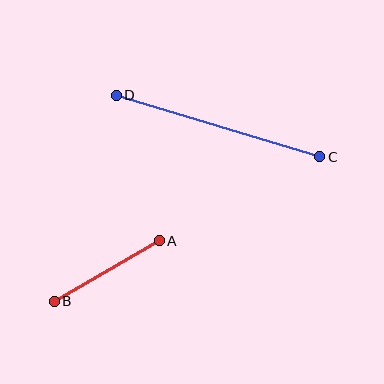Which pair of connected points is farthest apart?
Points C and D are farthest apart.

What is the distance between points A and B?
The distance is approximately 121 pixels.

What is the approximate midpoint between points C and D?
The midpoint is at approximately (218, 126) pixels.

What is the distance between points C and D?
The distance is approximately 213 pixels.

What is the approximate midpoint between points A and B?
The midpoint is at approximately (107, 271) pixels.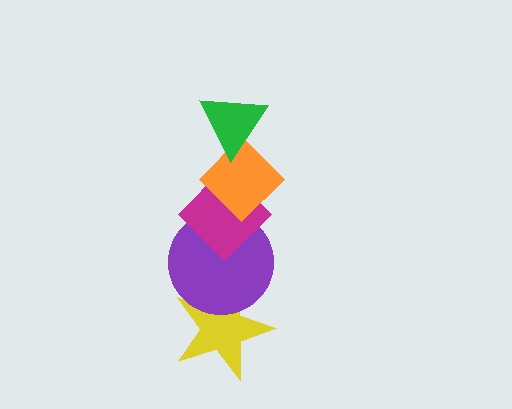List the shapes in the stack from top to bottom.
From top to bottom: the green triangle, the orange diamond, the magenta diamond, the purple circle, the yellow star.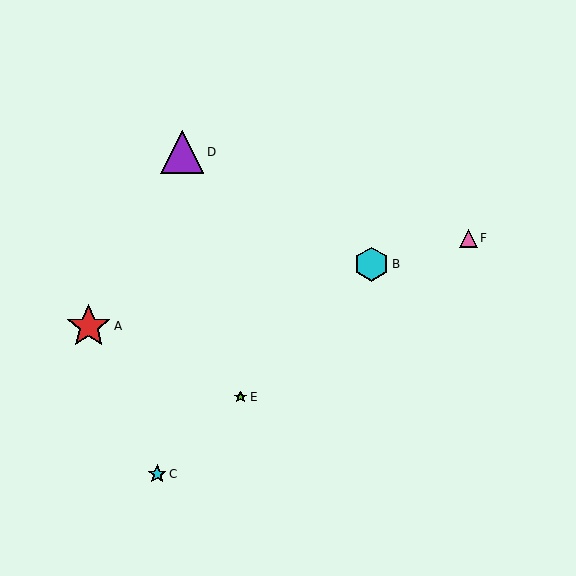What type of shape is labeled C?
Shape C is a cyan star.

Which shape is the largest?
The red star (labeled A) is the largest.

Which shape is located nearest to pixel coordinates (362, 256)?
The cyan hexagon (labeled B) at (372, 264) is nearest to that location.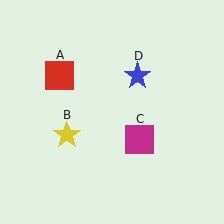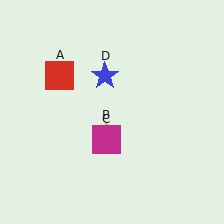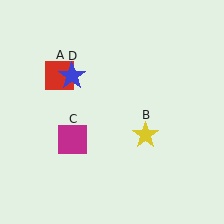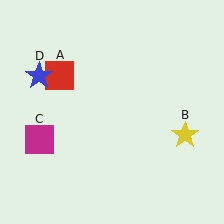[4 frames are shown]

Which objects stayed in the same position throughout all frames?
Red square (object A) remained stationary.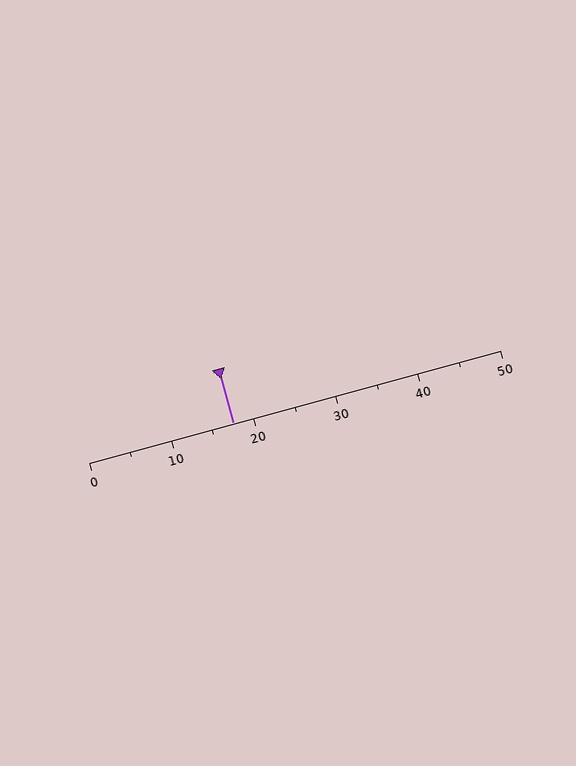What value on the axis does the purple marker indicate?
The marker indicates approximately 17.5.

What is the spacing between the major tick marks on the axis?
The major ticks are spaced 10 apart.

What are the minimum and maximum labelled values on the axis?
The axis runs from 0 to 50.